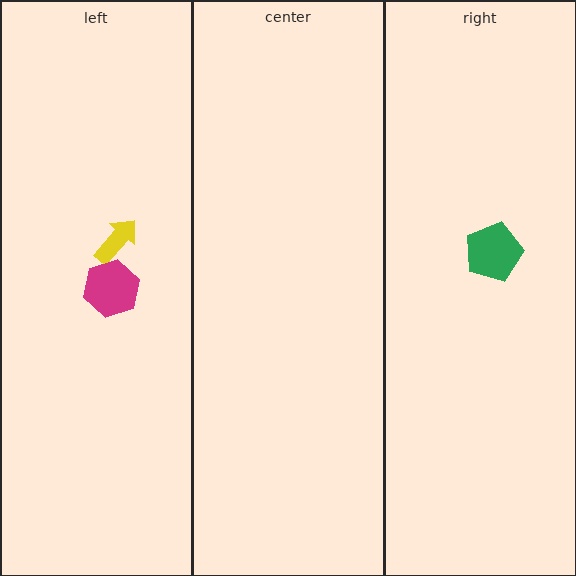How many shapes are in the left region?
2.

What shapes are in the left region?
The yellow arrow, the magenta hexagon.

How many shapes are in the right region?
1.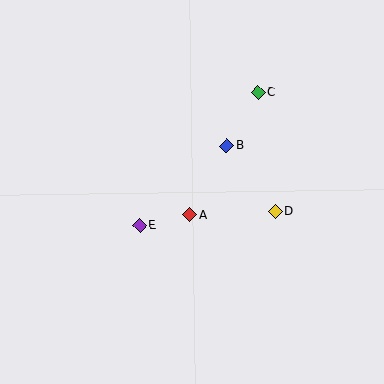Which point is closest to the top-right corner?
Point C is closest to the top-right corner.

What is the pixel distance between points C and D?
The distance between C and D is 120 pixels.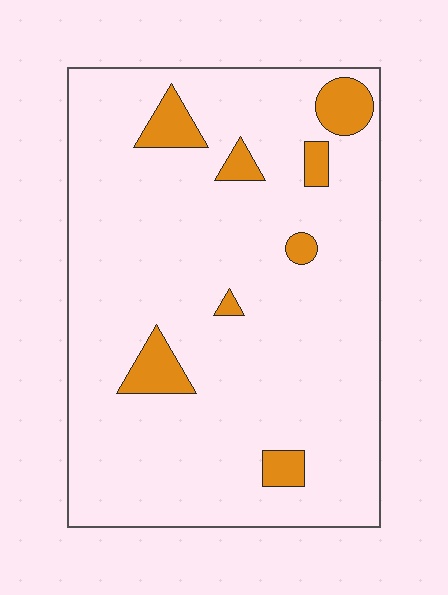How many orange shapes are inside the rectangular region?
8.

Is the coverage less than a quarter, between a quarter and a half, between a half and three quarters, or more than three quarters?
Less than a quarter.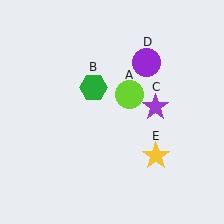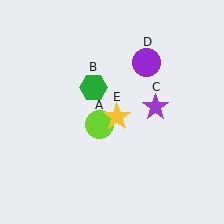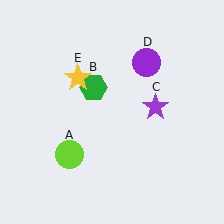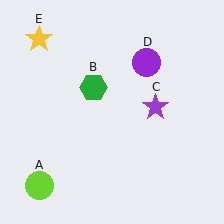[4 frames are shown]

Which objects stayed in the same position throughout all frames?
Green hexagon (object B) and purple star (object C) and purple circle (object D) remained stationary.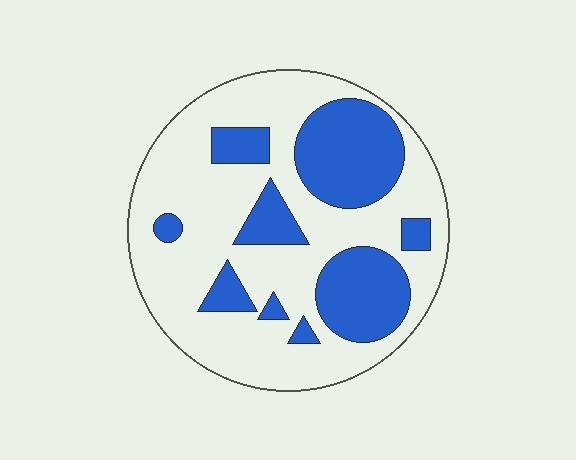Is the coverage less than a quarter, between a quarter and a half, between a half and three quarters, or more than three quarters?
Between a quarter and a half.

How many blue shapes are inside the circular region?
9.